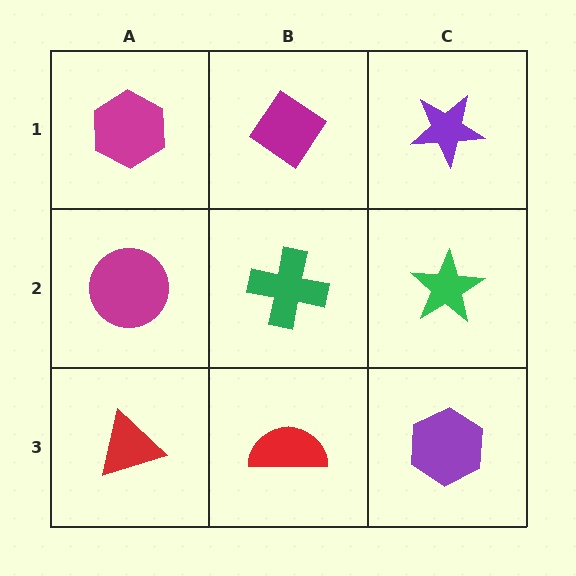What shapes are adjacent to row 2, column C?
A purple star (row 1, column C), a purple hexagon (row 3, column C), a green cross (row 2, column B).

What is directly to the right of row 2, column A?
A green cross.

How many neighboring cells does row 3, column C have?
2.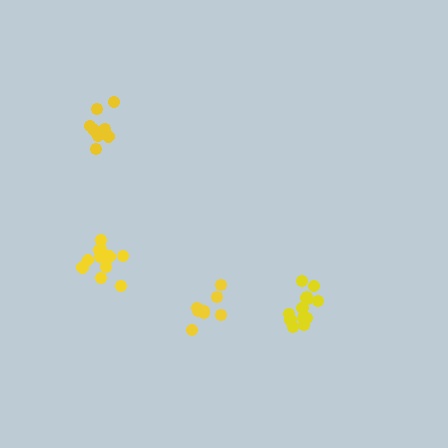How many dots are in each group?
Group 1: 13 dots, Group 2: 11 dots, Group 3: 8 dots, Group 4: 10 dots (42 total).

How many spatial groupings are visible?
There are 4 spatial groupings.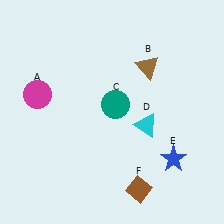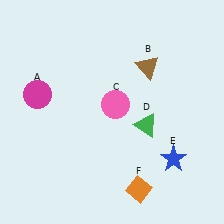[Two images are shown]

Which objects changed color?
C changed from teal to pink. D changed from cyan to green. F changed from brown to orange.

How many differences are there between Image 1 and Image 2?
There are 3 differences between the two images.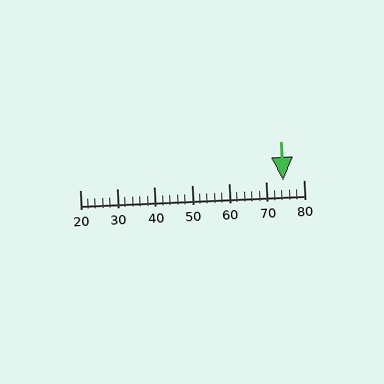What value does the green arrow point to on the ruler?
The green arrow points to approximately 74.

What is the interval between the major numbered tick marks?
The major tick marks are spaced 10 units apart.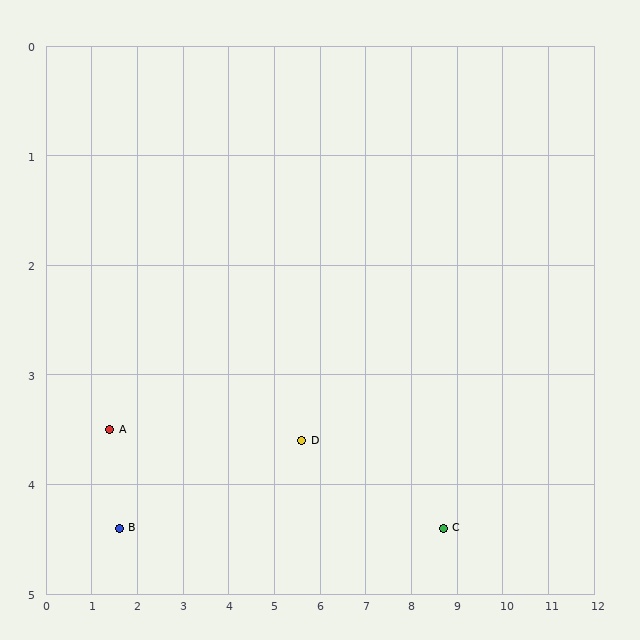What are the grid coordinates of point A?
Point A is at approximately (1.4, 3.5).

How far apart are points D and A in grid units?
Points D and A are about 4.2 grid units apart.